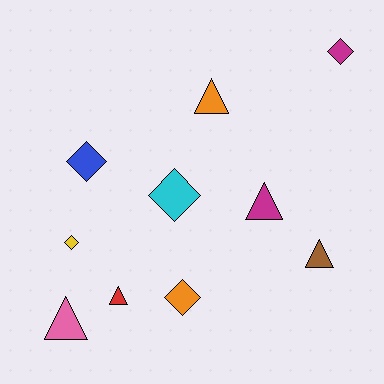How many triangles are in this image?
There are 5 triangles.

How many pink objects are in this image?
There is 1 pink object.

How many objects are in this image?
There are 10 objects.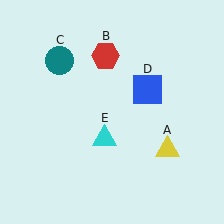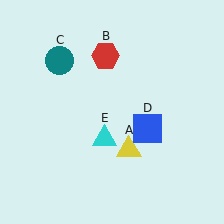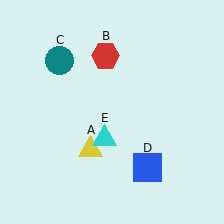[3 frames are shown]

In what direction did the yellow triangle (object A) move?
The yellow triangle (object A) moved left.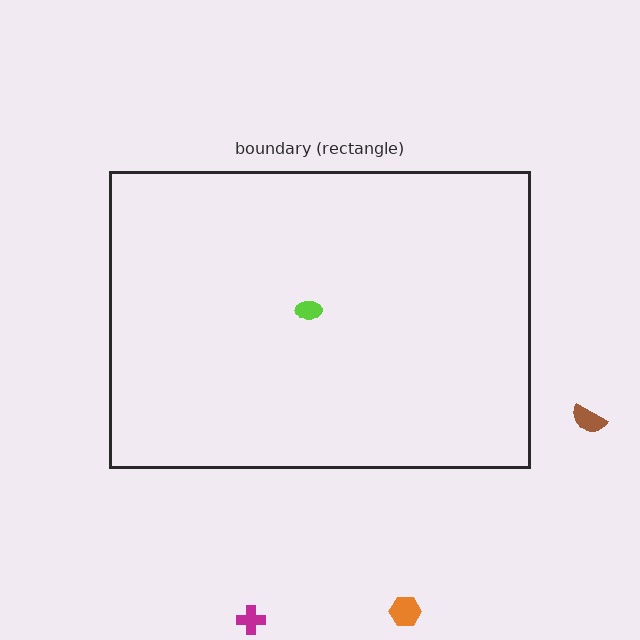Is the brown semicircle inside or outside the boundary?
Outside.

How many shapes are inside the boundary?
1 inside, 3 outside.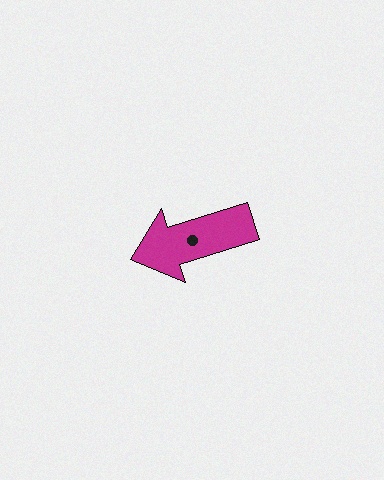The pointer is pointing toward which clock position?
Roughly 8 o'clock.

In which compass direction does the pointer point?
West.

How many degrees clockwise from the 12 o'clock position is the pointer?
Approximately 253 degrees.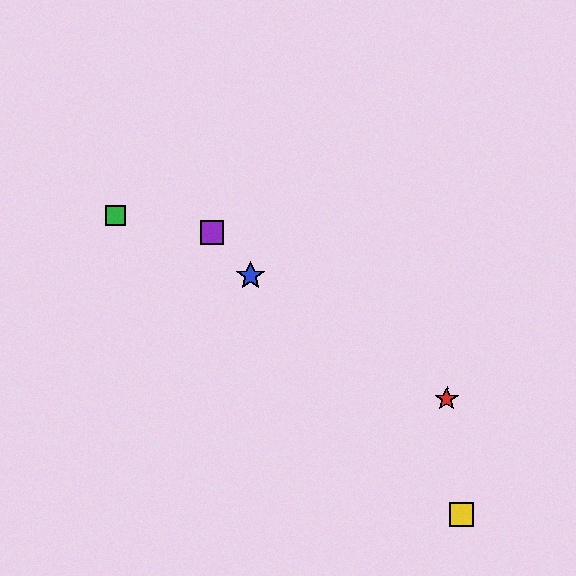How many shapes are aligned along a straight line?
3 shapes (the blue star, the yellow square, the purple square) are aligned along a straight line.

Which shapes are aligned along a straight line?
The blue star, the yellow square, the purple square are aligned along a straight line.